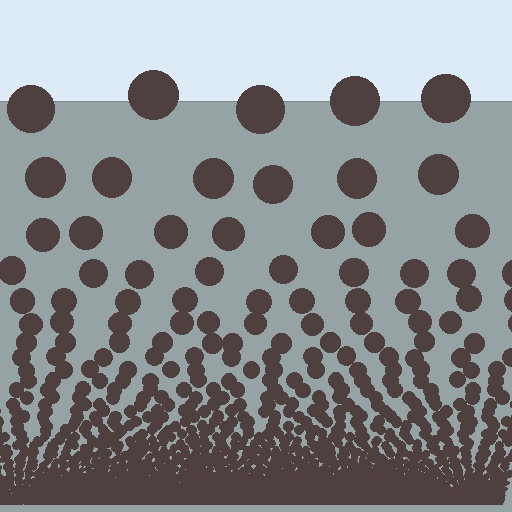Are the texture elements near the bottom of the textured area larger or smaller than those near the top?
Smaller. The gradient is inverted — elements near the bottom are smaller and denser.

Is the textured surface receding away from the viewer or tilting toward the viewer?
The surface appears to tilt toward the viewer. Texture elements get larger and sparser toward the top.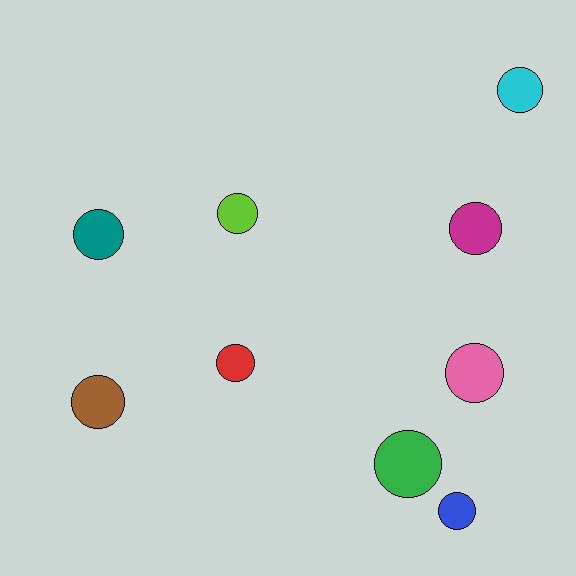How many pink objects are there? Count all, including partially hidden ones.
There is 1 pink object.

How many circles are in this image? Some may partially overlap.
There are 9 circles.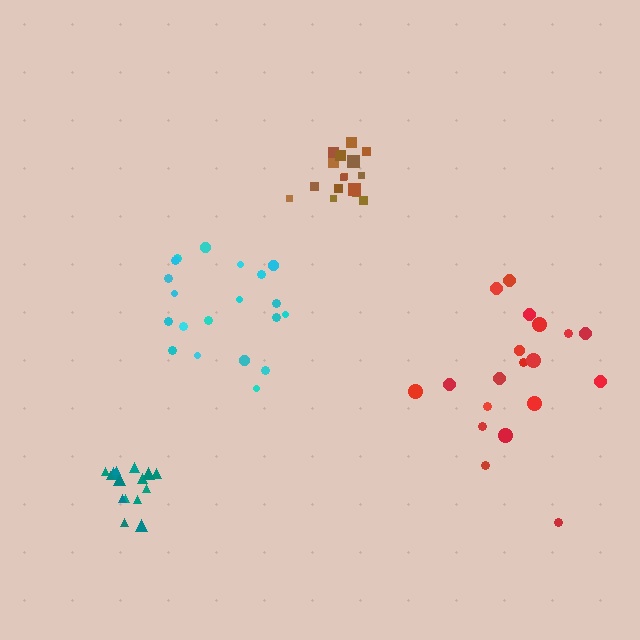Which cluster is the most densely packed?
Brown.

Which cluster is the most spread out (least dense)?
Red.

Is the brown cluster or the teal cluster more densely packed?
Brown.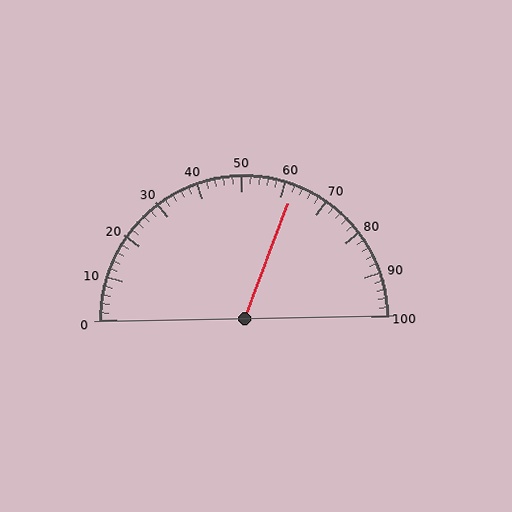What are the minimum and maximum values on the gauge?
The gauge ranges from 0 to 100.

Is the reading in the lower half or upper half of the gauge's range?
The reading is in the upper half of the range (0 to 100).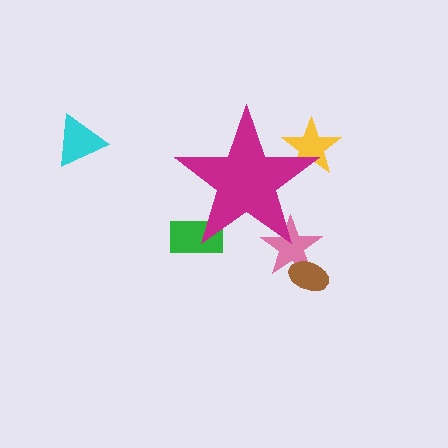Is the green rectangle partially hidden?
Yes, the green rectangle is partially hidden behind the magenta star.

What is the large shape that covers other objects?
A magenta star.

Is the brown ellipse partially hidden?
No, the brown ellipse is fully visible.